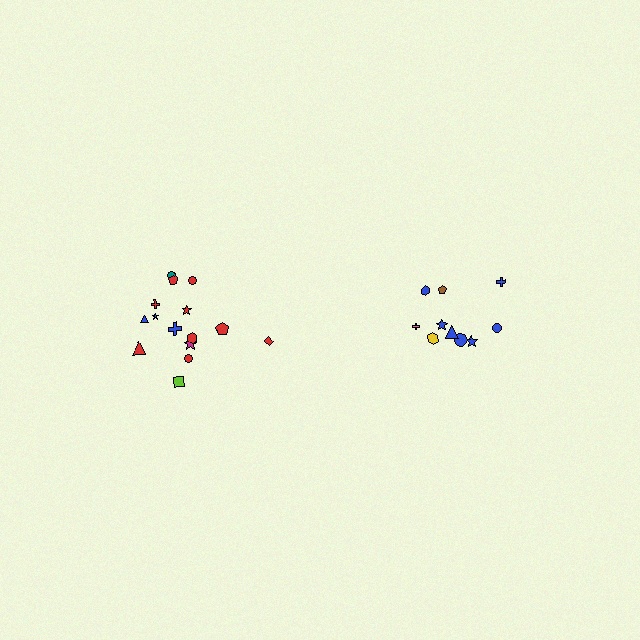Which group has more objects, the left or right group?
The left group.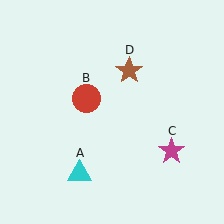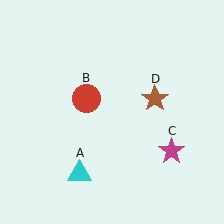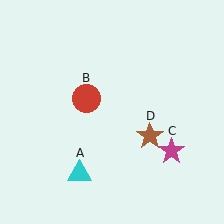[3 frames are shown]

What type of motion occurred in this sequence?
The brown star (object D) rotated clockwise around the center of the scene.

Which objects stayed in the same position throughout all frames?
Cyan triangle (object A) and red circle (object B) and magenta star (object C) remained stationary.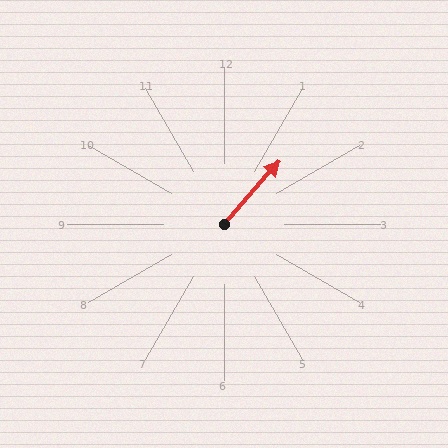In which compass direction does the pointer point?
Northeast.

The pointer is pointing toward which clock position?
Roughly 1 o'clock.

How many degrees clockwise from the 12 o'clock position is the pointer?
Approximately 41 degrees.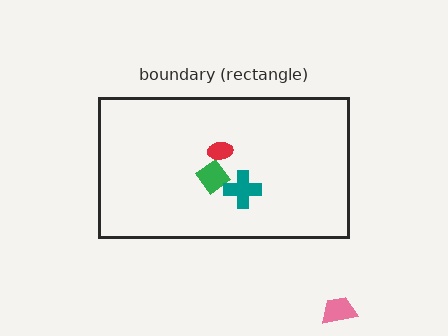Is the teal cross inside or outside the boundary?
Inside.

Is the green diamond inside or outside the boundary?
Inside.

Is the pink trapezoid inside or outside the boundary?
Outside.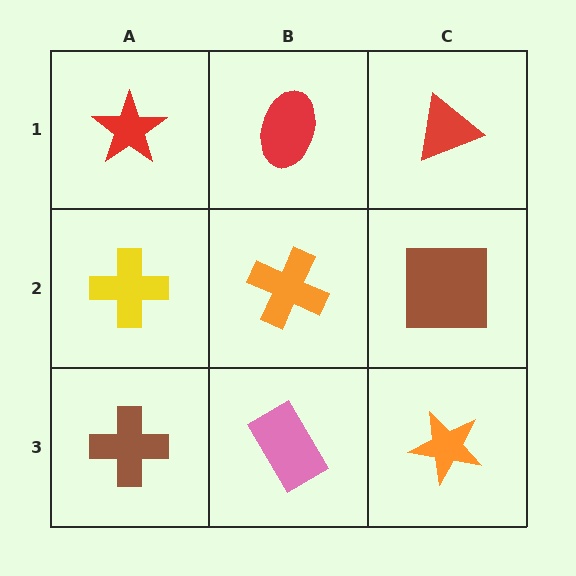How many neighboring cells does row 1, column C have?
2.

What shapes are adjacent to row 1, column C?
A brown square (row 2, column C), a red ellipse (row 1, column B).